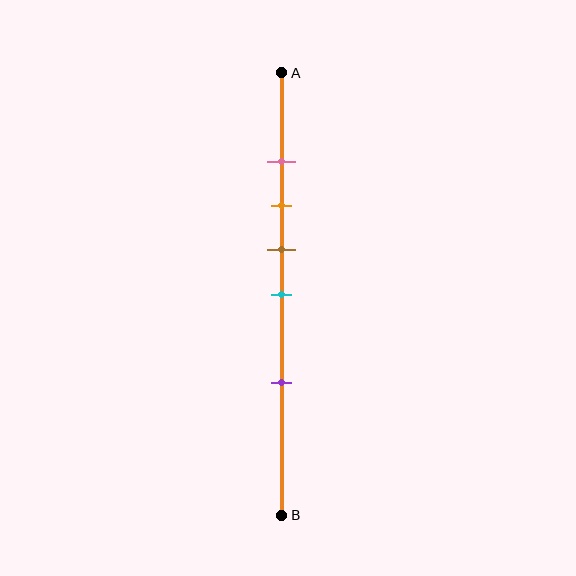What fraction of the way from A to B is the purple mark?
The purple mark is approximately 70% (0.7) of the way from A to B.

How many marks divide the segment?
There are 5 marks dividing the segment.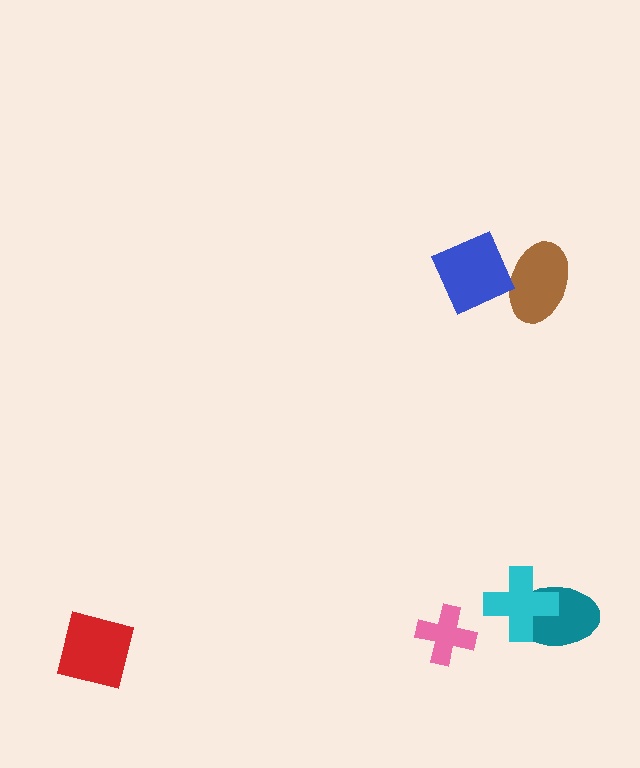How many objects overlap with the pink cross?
0 objects overlap with the pink cross.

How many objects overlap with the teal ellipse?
1 object overlaps with the teal ellipse.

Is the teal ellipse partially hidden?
Yes, it is partially covered by another shape.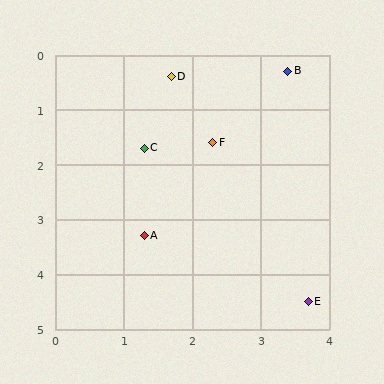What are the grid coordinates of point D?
Point D is at approximately (1.7, 0.4).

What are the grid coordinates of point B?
Point B is at approximately (3.4, 0.3).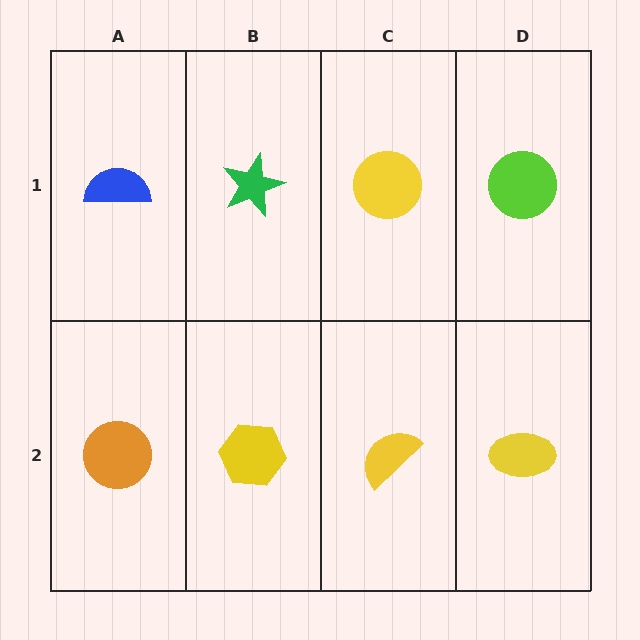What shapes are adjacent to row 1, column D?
A yellow ellipse (row 2, column D), a yellow circle (row 1, column C).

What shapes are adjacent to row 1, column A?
An orange circle (row 2, column A), a green star (row 1, column B).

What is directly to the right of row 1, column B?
A yellow circle.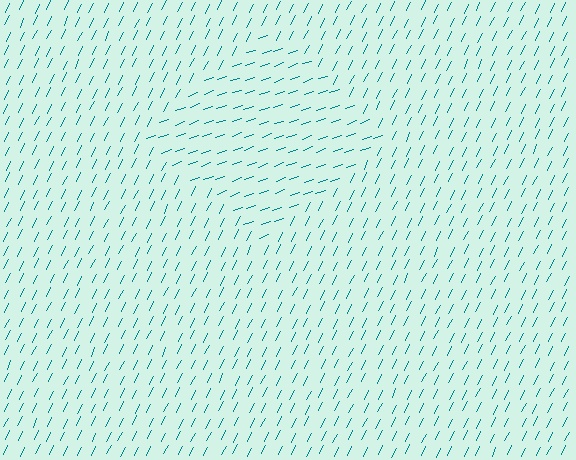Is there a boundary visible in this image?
Yes, there is a texture boundary formed by a change in line orientation.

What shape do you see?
I see a diamond.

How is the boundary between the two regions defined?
The boundary is defined purely by a change in line orientation (approximately 45 degrees difference). All lines are the same color and thickness.